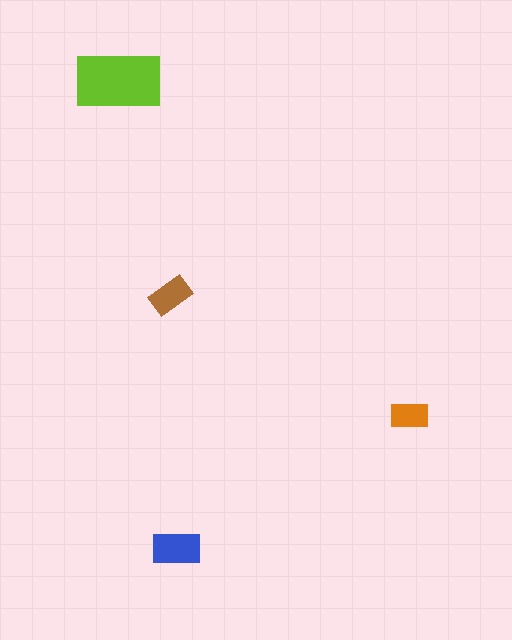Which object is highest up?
The lime rectangle is topmost.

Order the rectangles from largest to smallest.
the lime one, the blue one, the brown one, the orange one.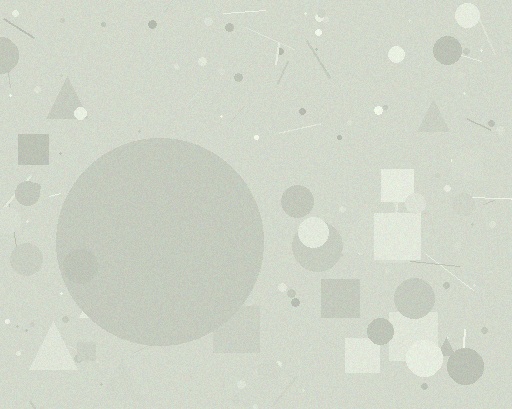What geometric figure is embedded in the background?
A circle is embedded in the background.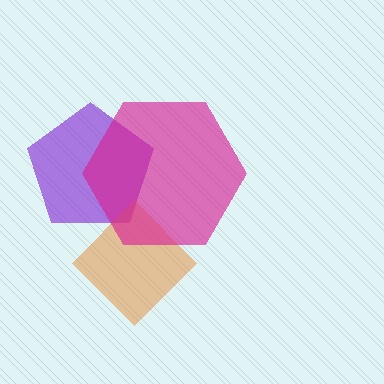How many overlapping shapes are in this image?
There are 3 overlapping shapes in the image.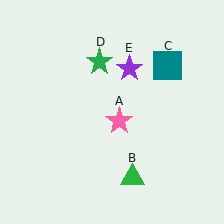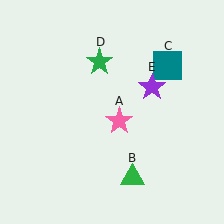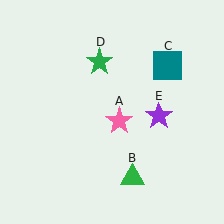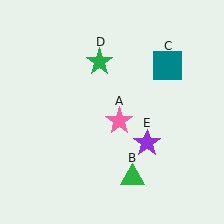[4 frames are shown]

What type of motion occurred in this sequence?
The purple star (object E) rotated clockwise around the center of the scene.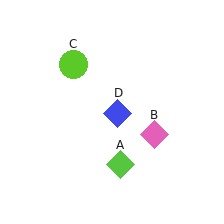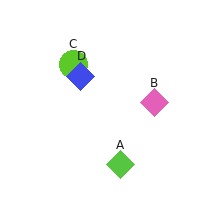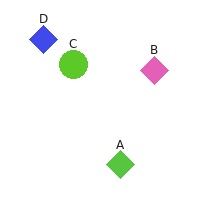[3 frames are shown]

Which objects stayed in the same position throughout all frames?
Lime diamond (object A) and lime circle (object C) remained stationary.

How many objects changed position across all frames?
2 objects changed position: pink diamond (object B), blue diamond (object D).